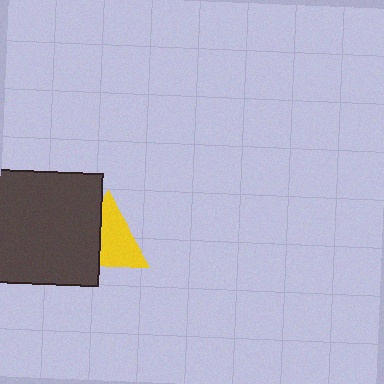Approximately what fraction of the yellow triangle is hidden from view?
Roughly 39% of the yellow triangle is hidden behind the dark gray square.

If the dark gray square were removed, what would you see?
You would see the complete yellow triangle.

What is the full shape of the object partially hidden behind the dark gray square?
The partially hidden object is a yellow triangle.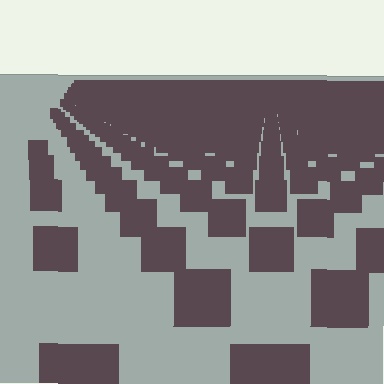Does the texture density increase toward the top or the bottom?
Density increases toward the top.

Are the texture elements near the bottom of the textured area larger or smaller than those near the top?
Larger. Near the bottom, elements are closer to the viewer and appear at a bigger on-screen size.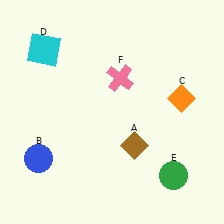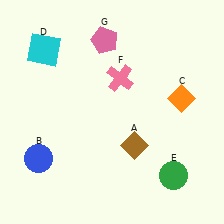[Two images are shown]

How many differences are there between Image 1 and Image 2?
There is 1 difference between the two images.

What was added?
A pink pentagon (G) was added in Image 2.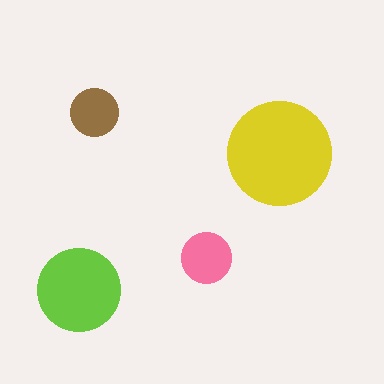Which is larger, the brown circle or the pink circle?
The pink one.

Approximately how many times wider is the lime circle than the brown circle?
About 1.5 times wider.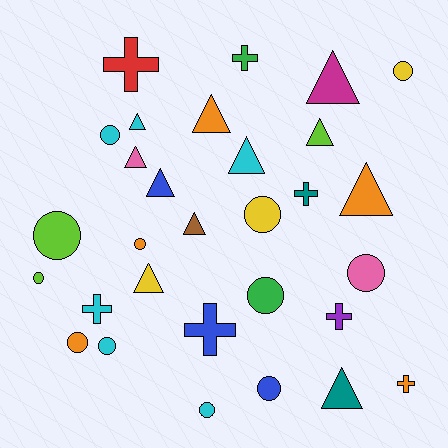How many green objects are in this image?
There are 2 green objects.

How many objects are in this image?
There are 30 objects.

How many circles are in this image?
There are 12 circles.